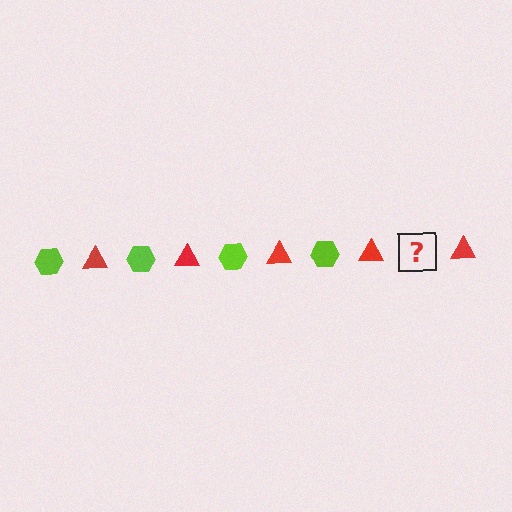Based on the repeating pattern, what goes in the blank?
The blank should be a lime hexagon.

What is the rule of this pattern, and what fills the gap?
The rule is that the pattern alternates between lime hexagon and red triangle. The gap should be filled with a lime hexagon.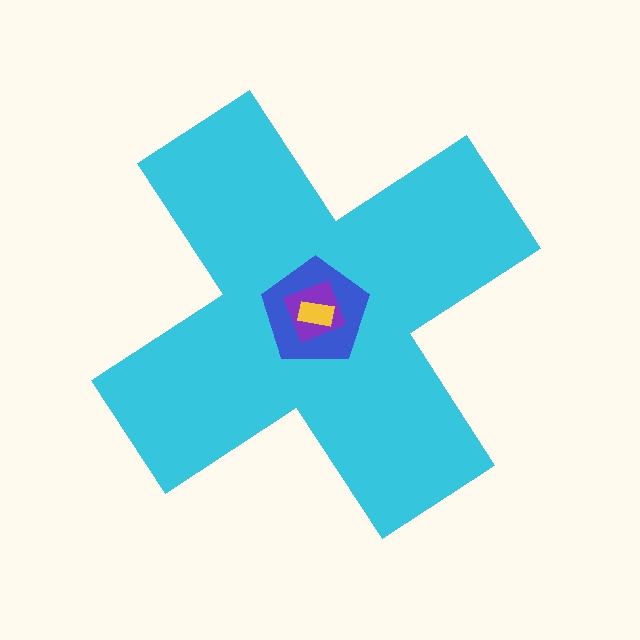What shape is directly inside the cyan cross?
The blue pentagon.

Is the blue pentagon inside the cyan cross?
Yes.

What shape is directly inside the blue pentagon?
The purple diamond.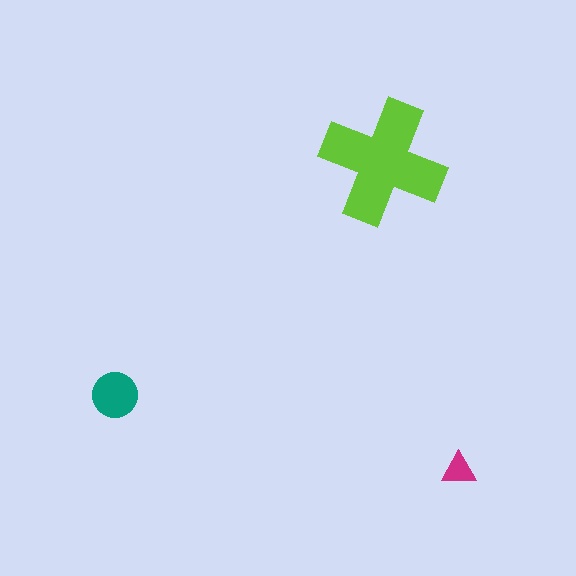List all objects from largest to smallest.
The lime cross, the teal circle, the magenta triangle.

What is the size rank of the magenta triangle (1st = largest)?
3rd.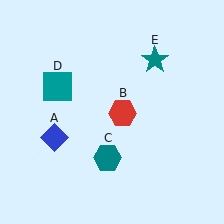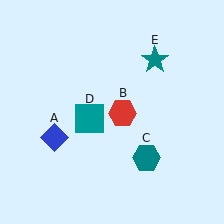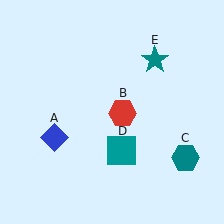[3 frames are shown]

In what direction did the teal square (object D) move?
The teal square (object D) moved down and to the right.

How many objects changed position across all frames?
2 objects changed position: teal hexagon (object C), teal square (object D).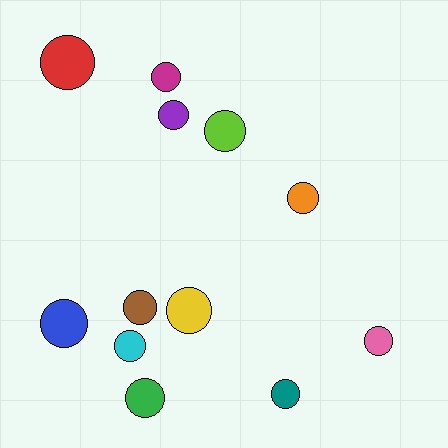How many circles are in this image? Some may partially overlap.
There are 12 circles.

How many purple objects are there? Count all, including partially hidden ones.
There is 1 purple object.